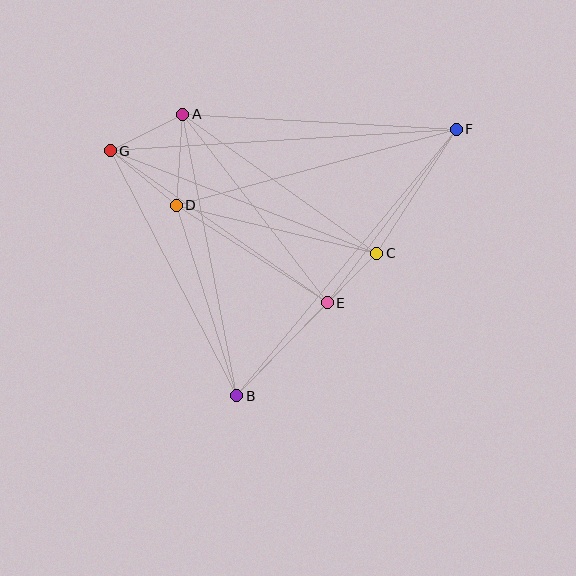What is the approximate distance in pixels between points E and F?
The distance between E and F is approximately 216 pixels.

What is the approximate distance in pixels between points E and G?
The distance between E and G is approximately 265 pixels.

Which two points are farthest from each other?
Points F and G are farthest from each other.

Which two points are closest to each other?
Points C and E are closest to each other.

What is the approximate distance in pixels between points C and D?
The distance between C and D is approximately 206 pixels.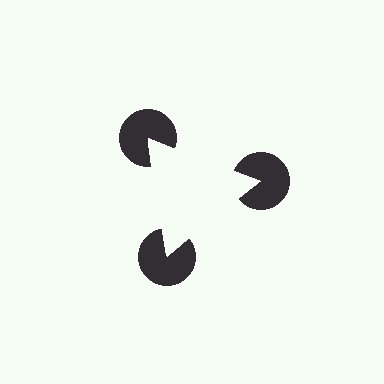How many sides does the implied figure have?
3 sides.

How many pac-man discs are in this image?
There are 3 — one at each vertex of the illusory triangle.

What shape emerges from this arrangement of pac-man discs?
An illusory triangle — its edges are inferred from the aligned wedge cuts in the pac-man discs, not physically drawn.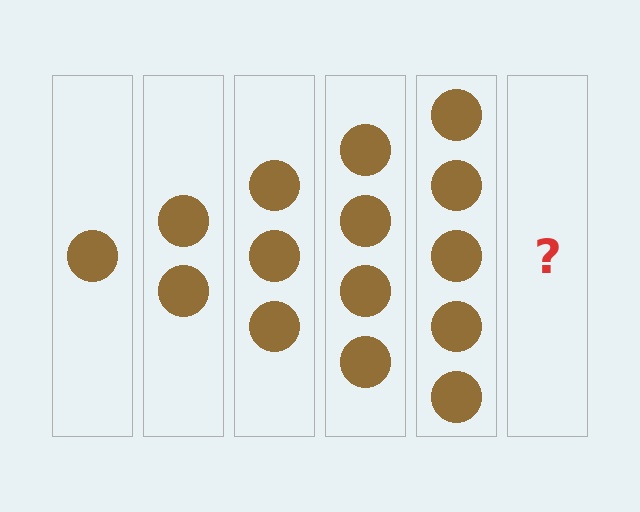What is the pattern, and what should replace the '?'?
The pattern is that each step adds one more circle. The '?' should be 6 circles.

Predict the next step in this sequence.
The next step is 6 circles.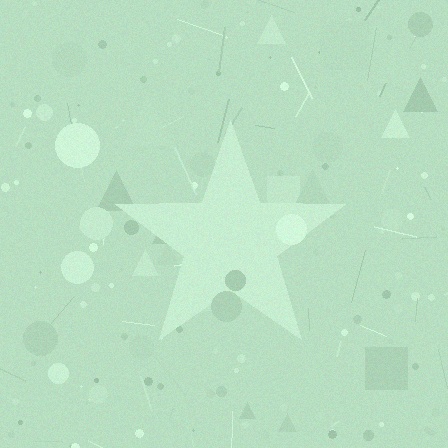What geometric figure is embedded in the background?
A star is embedded in the background.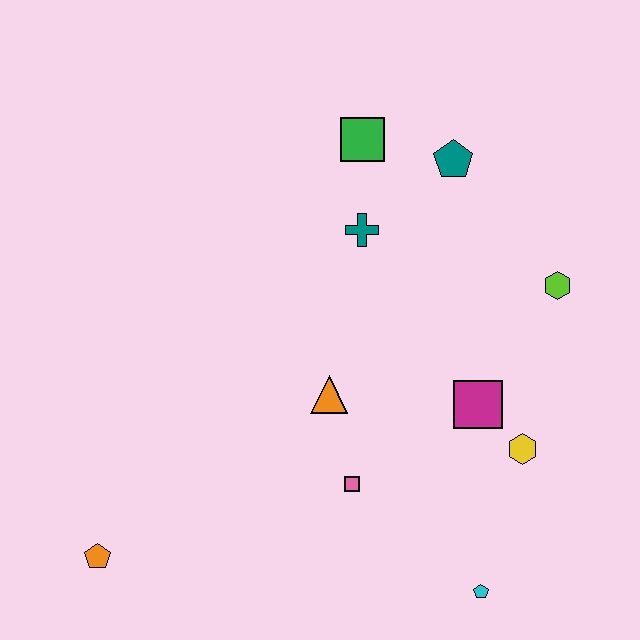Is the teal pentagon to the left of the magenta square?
Yes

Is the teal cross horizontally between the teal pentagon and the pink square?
Yes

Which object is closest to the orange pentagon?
The pink square is closest to the orange pentagon.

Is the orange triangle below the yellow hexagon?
No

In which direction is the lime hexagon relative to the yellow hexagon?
The lime hexagon is above the yellow hexagon.